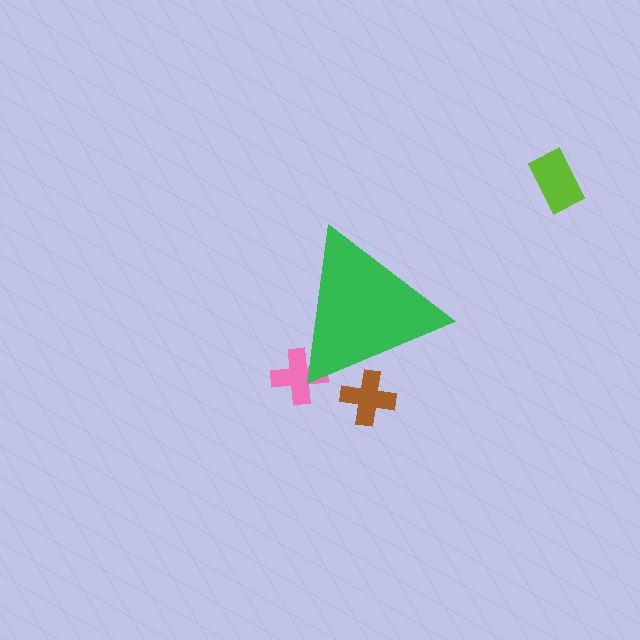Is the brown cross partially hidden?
Yes, the brown cross is partially hidden behind the green triangle.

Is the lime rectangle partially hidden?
No, the lime rectangle is fully visible.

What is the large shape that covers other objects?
A green triangle.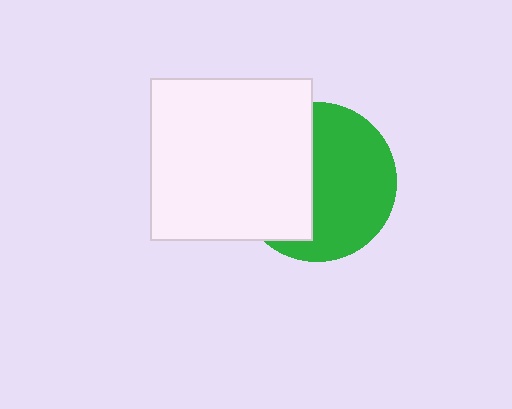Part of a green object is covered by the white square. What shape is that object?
It is a circle.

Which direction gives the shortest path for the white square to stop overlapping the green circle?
Moving left gives the shortest separation.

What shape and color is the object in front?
The object in front is a white square.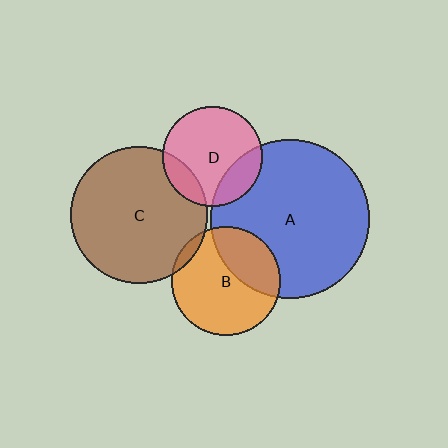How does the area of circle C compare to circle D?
Approximately 1.9 times.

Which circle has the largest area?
Circle A (blue).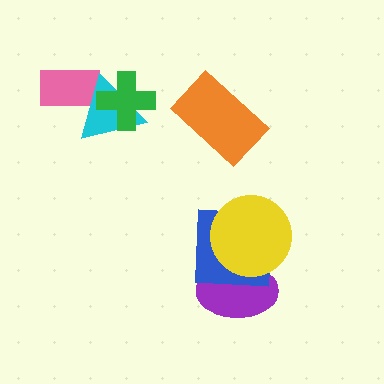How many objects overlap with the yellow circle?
2 objects overlap with the yellow circle.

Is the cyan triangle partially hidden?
Yes, it is partially covered by another shape.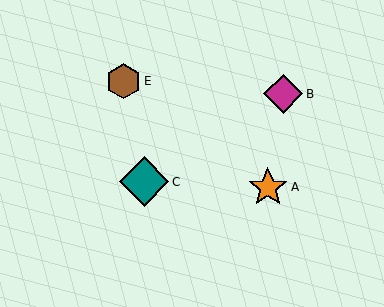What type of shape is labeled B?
Shape B is a magenta diamond.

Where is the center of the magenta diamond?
The center of the magenta diamond is at (283, 94).